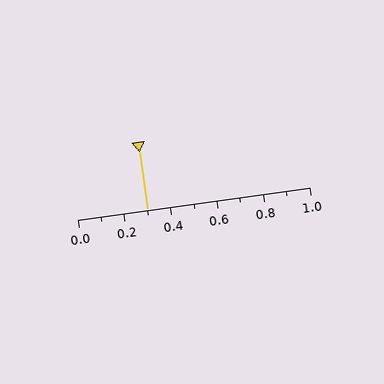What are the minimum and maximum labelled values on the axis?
The axis runs from 0.0 to 1.0.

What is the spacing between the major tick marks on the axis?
The major ticks are spaced 0.2 apart.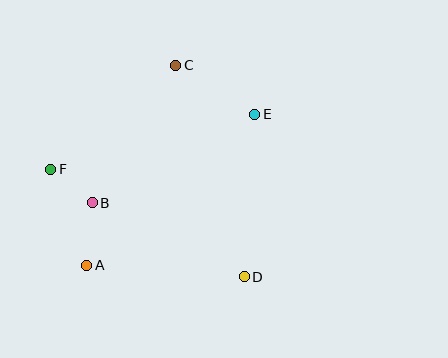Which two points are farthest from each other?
Points A and E are farthest from each other.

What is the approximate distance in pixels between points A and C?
The distance between A and C is approximately 219 pixels.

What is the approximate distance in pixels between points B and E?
The distance between B and E is approximately 185 pixels.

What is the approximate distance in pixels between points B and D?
The distance between B and D is approximately 169 pixels.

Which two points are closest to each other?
Points B and F are closest to each other.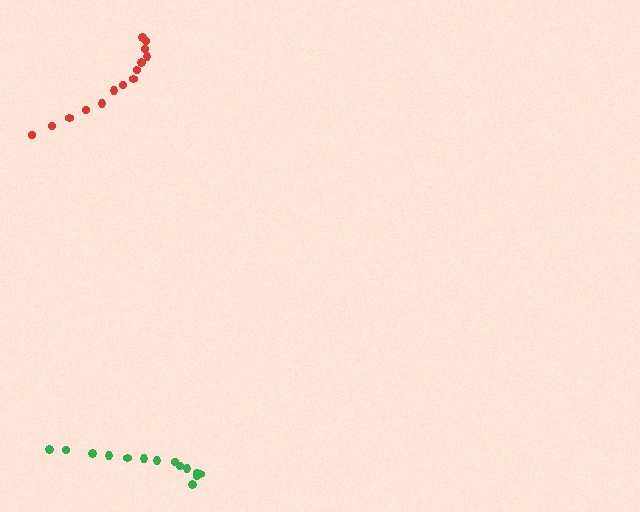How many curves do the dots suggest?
There are 2 distinct paths.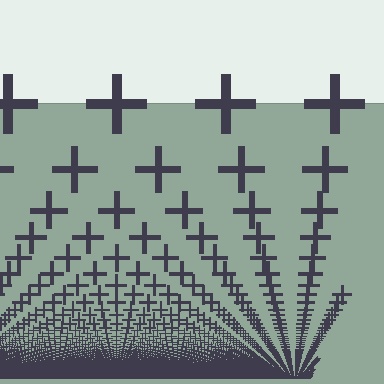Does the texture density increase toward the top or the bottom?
Density increases toward the bottom.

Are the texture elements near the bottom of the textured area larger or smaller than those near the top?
Smaller. The gradient is inverted — elements near the bottom are smaller and denser.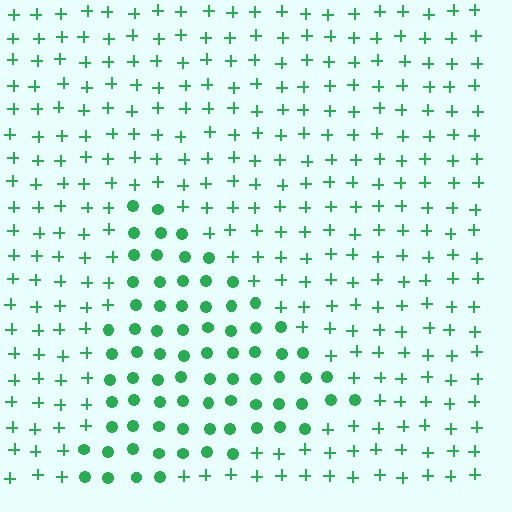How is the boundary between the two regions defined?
The boundary is defined by a change in element shape: circles inside vs. plus signs outside. All elements share the same color and spacing.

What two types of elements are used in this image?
The image uses circles inside the triangle region and plus signs outside it.